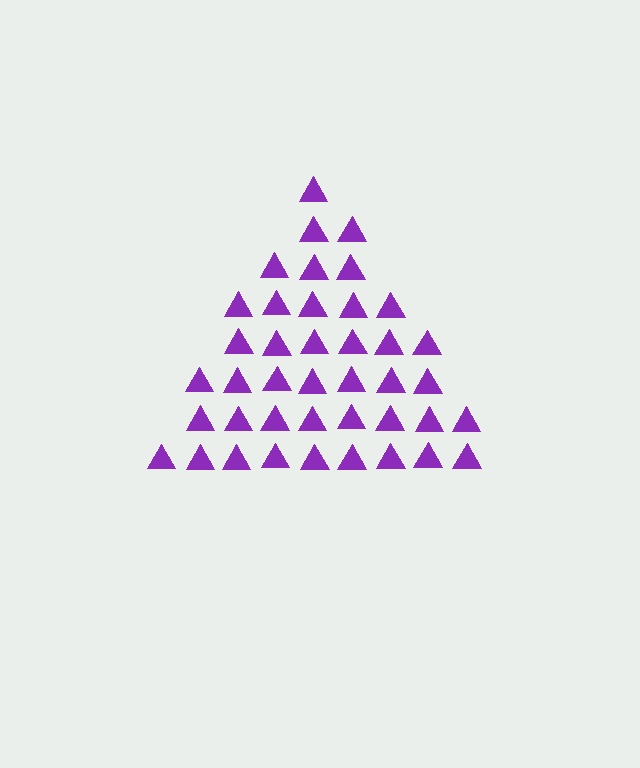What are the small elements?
The small elements are triangles.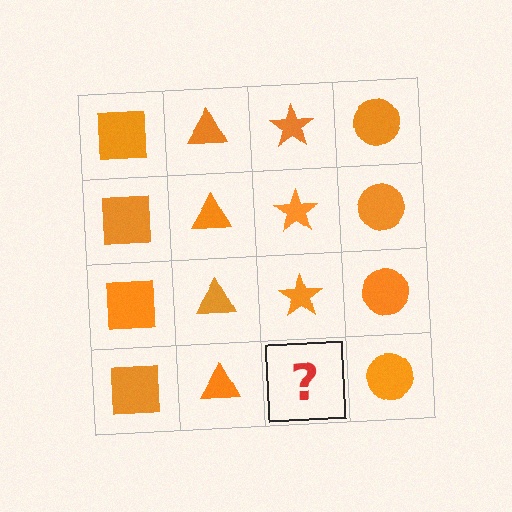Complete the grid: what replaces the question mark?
The question mark should be replaced with an orange star.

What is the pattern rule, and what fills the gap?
The rule is that each column has a consistent shape. The gap should be filled with an orange star.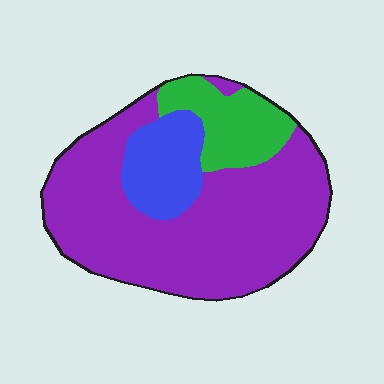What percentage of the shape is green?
Green covers 16% of the shape.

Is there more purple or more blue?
Purple.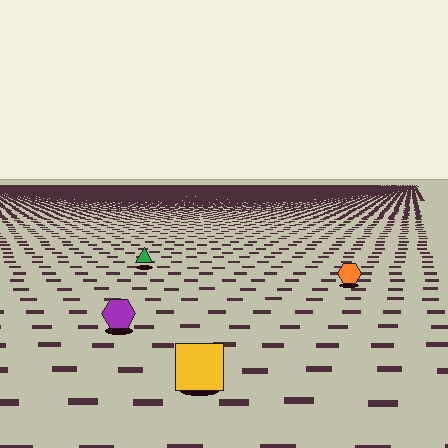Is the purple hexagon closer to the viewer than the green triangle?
Yes. The purple hexagon is closer — you can tell from the texture gradient: the ground texture is coarser near it.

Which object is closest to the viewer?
The yellow square is closest. The texture marks near it are larger and more spread out.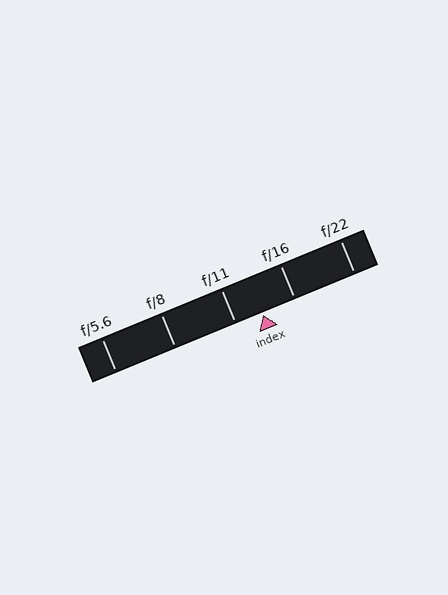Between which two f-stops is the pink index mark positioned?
The index mark is between f/11 and f/16.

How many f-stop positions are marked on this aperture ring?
There are 5 f-stop positions marked.